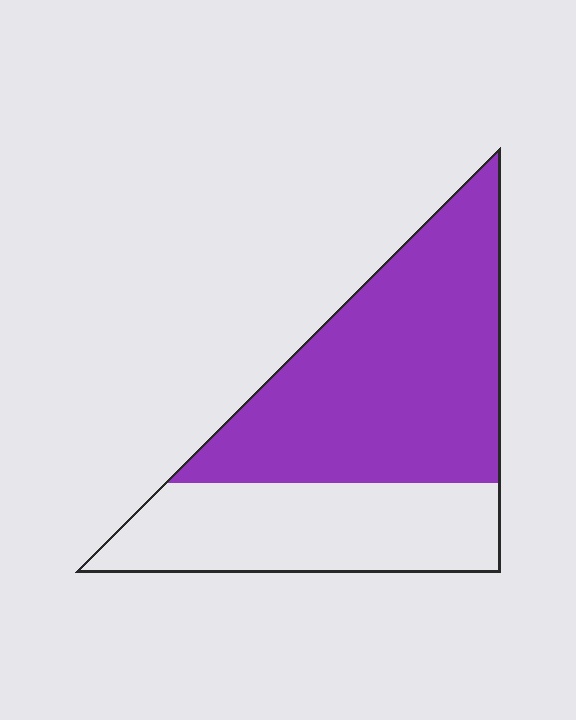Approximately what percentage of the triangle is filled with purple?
Approximately 60%.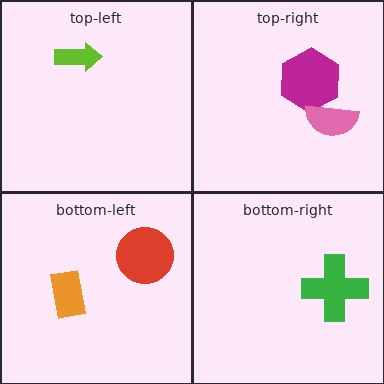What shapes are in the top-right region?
The magenta hexagon, the pink semicircle.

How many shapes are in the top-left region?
1.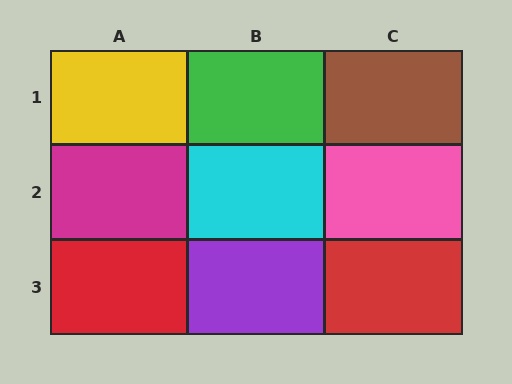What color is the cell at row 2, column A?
Magenta.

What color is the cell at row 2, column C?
Pink.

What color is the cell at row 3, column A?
Red.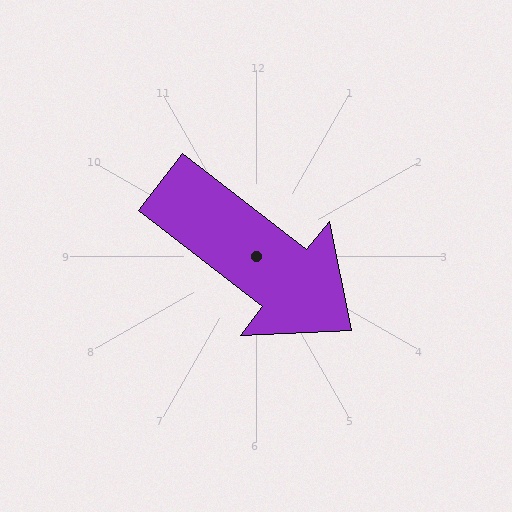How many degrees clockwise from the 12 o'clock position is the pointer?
Approximately 128 degrees.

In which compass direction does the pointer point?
Southeast.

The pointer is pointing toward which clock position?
Roughly 4 o'clock.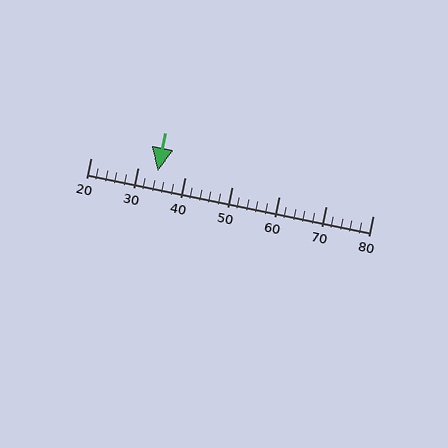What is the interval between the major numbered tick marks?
The major tick marks are spaced 10 units apart.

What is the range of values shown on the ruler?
The ruler shows values from 20 to 80.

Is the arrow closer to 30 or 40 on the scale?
The arrow is closer to 30.